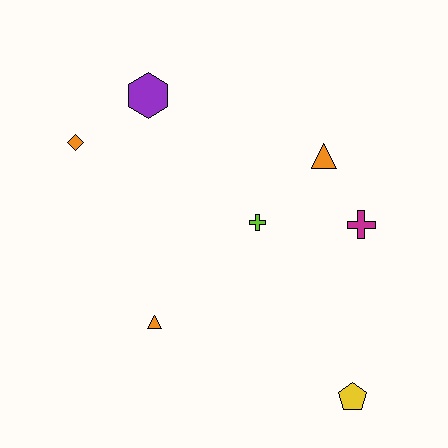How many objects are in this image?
There are 7 objects.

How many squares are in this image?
There are no squares.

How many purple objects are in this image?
There is 1 purple object.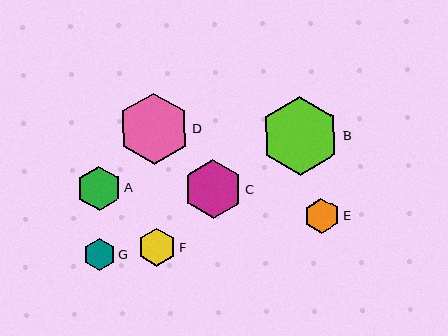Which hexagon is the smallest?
Hexagon G is the smallest with a size of approximately 32 pixels.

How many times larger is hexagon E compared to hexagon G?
Hexagon E is approximately 1.1 times the size of hexagon G.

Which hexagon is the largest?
Hexagon B is the largest with a size of approximately 78 pixels.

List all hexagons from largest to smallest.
From largest to smallest: B, D, C, A, F, E, G.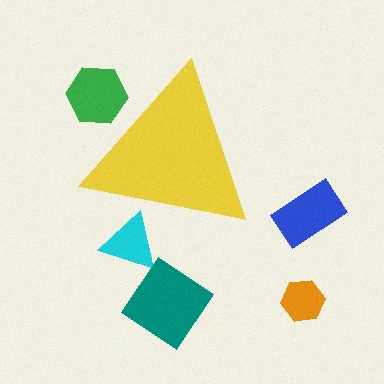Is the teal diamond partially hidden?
No, the teal diamond is fully visible.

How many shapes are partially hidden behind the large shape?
2 shapes are partially hidden.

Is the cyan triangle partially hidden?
Yes, the cyan triangle is partially hidden behind the yellow triangle.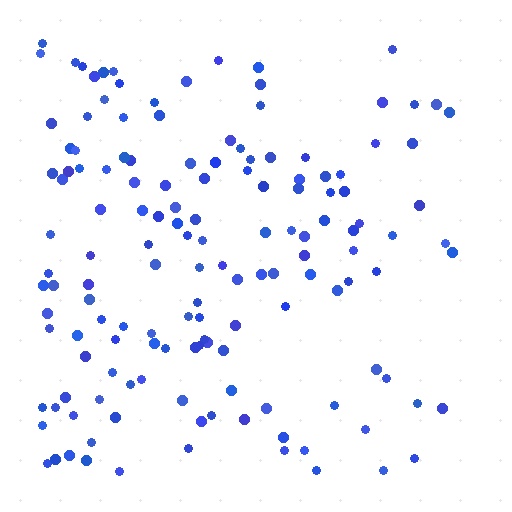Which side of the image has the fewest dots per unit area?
The right.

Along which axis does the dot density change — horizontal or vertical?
Horizontal.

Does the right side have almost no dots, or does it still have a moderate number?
Still a moderate number, just noticeably fewer than the left.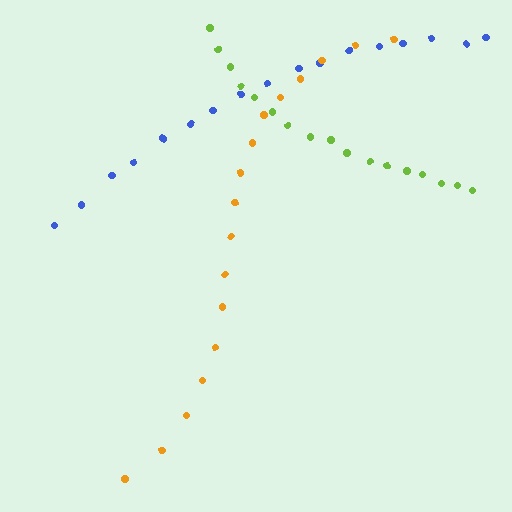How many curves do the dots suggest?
There are 3 distinct paths.